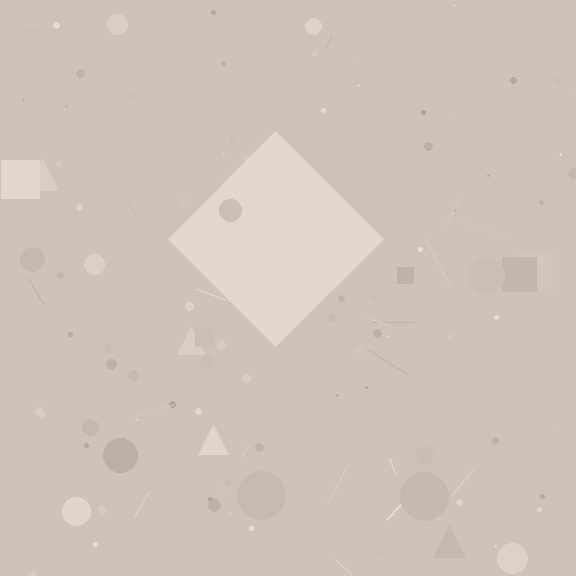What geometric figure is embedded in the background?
A diamond is embedded in the background.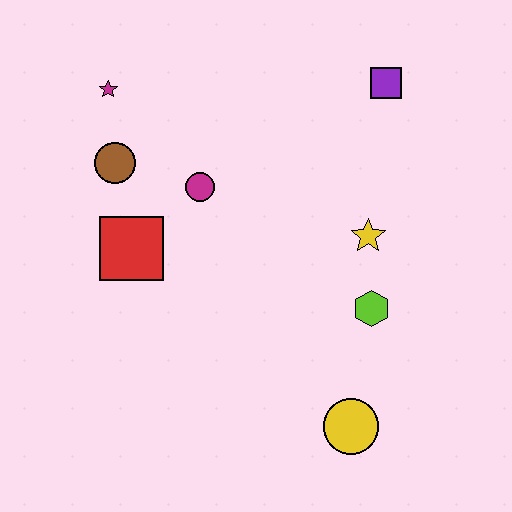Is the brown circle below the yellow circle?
No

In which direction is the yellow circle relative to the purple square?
The yellow circle is below the purple square.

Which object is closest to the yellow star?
The lime hexagon is closest to the yellow star.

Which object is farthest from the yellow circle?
The magenta star is farthest from the yellow circle.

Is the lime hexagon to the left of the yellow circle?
No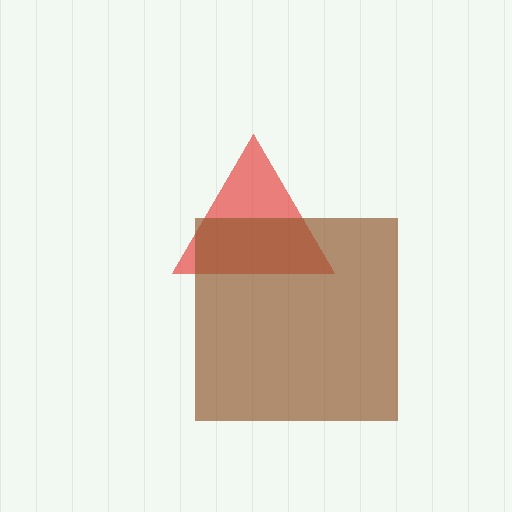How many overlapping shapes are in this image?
There are 2 overlapping shapes in the image.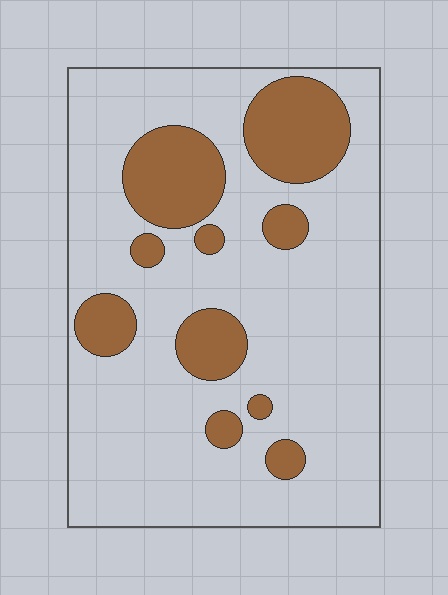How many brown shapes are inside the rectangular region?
10.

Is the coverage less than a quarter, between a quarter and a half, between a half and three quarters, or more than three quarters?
Less than a quarter.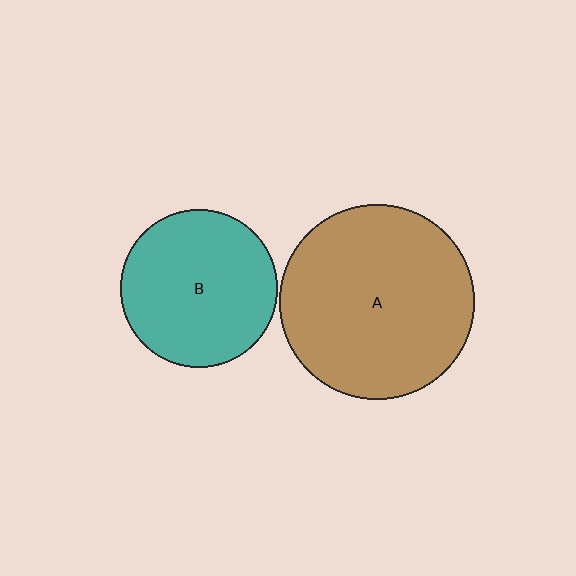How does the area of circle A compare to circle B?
Approximately 1.5 times.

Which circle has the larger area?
Circle A (brown).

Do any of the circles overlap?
No, none of the circles overlap.